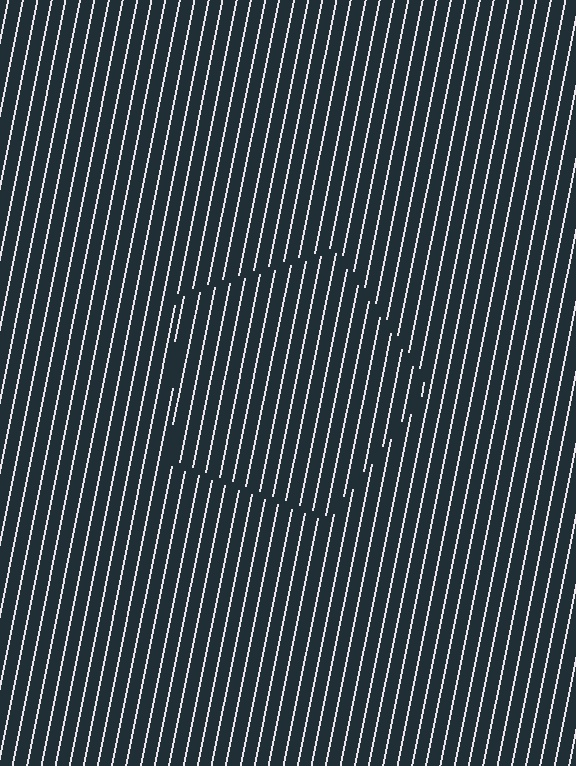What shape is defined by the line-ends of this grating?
An illusory pentagon. The interior of the shape contains the same grating, shifted by half a period — the contour is defined by the phase discontinuity where line-ends from the inner and outer gratings abut.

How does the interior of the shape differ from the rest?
The interior of the shape contains the same grating, shifted by half a period — the contour is defined by the phase discontinuity where line-ends from the inner and outer gratings abut.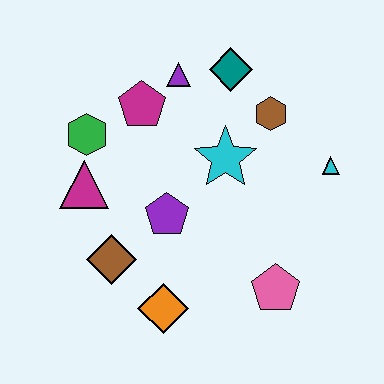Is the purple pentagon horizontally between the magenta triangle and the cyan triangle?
Yes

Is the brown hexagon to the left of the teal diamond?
No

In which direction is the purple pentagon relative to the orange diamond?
The purple pentagon is above the orange diamond.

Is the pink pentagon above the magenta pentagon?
No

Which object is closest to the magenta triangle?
The green hexagon is closest to the magenta triangle.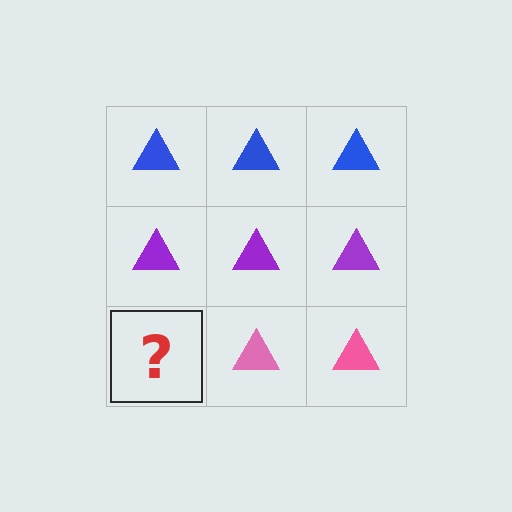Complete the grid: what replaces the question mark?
The question mark should be replaced with a pink triangle.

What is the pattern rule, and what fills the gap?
The rule is that each row has a consistent color. The gap should be filled with a pink triangle.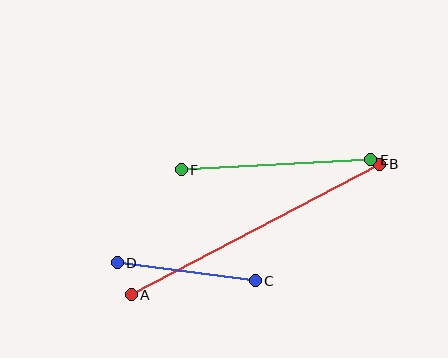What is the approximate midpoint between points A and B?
The midpoint is at approximately (256, 230) pixels.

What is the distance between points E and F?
The distance is approximately 189 pixels.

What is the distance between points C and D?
The distance is approximately 139 pixels.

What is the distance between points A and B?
The distance is approximately 281 pixels.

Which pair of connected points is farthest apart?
Points A and B are farthest apart.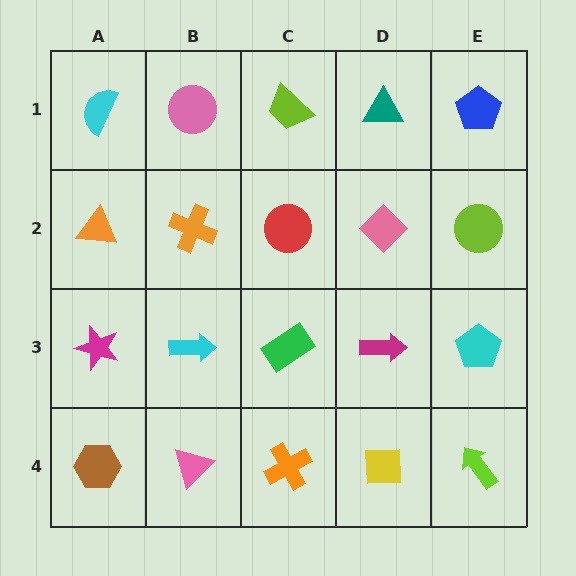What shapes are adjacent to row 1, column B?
An orange cross (row 2, column B), a cyan semicircle (row 1, column A), a lime trapezoid (row 1, column C).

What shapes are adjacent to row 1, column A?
An orange triangle (row 2, column A), a pink circle (row 1, column B).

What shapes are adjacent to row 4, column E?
A cyan pentagon (row 3, column E), a yellow square (row 4, column D).